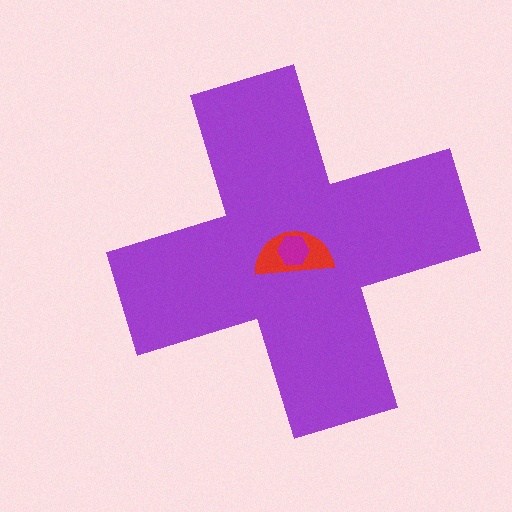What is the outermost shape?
The purple cross.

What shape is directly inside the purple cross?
The red semicircle.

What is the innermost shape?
The magenta hexagon.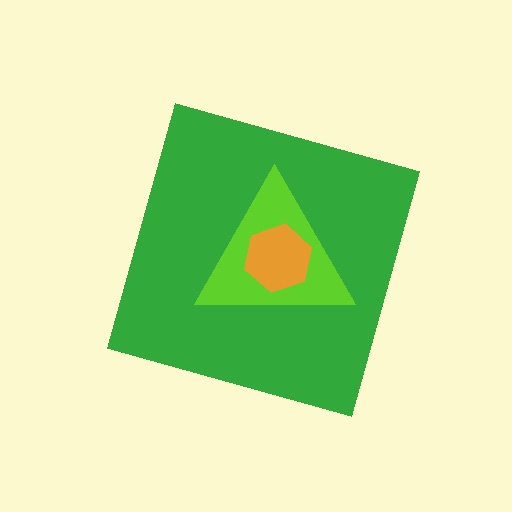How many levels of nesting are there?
3.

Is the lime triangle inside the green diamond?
Yes.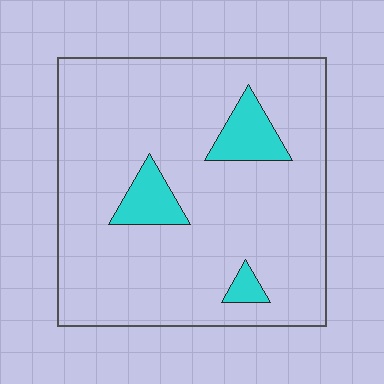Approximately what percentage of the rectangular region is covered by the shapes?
Approximately 10%.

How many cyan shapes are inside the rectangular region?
3.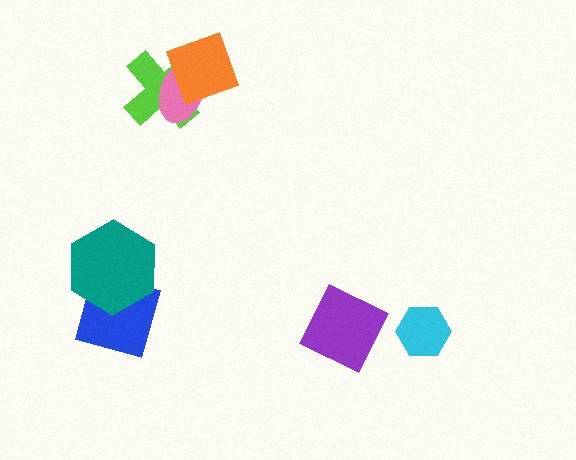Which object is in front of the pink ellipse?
The orange square is in front of the pink ellipse.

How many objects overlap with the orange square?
2 objects overlap with the orange square.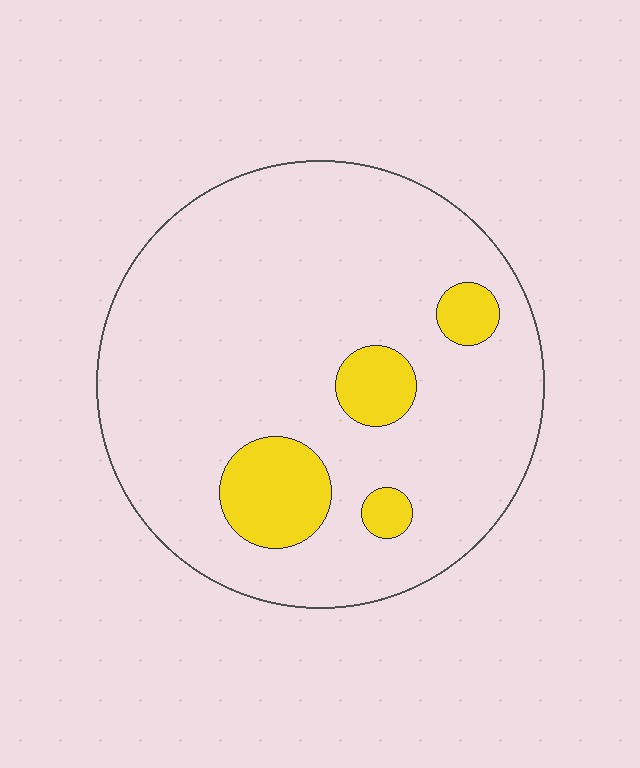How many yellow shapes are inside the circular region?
4.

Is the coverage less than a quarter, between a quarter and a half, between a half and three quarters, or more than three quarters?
Less than a quarter.